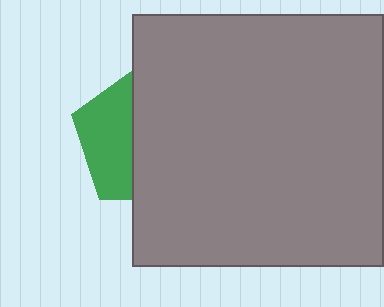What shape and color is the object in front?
The object in front is a gray square.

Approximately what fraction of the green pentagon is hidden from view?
Roughly 62% of the green pentagon is hidden behind the gray square.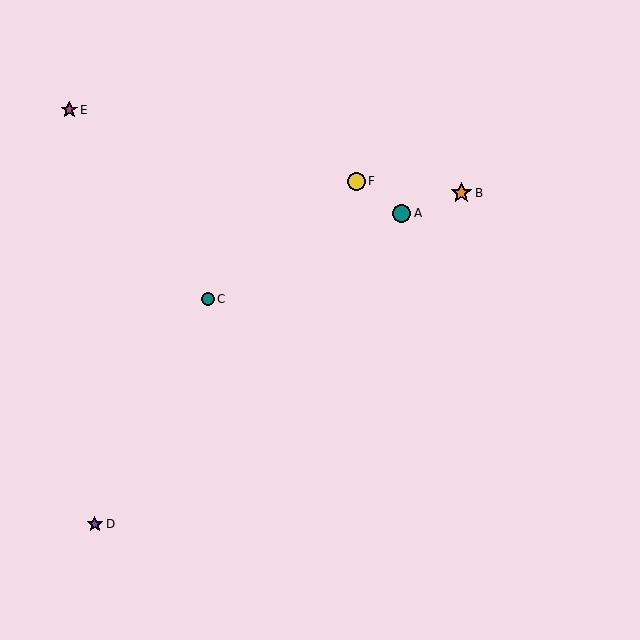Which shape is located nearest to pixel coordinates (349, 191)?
The yellow circle (labeled F) at (356, 181) is nearest to that location.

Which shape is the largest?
The orange star (labeled B) is the largest.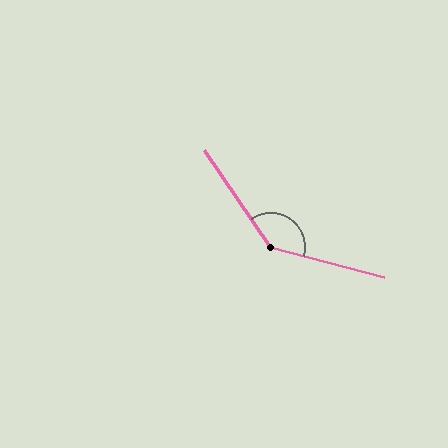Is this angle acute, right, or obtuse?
It is obtuse.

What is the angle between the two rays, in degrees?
Approximately 139 degrees.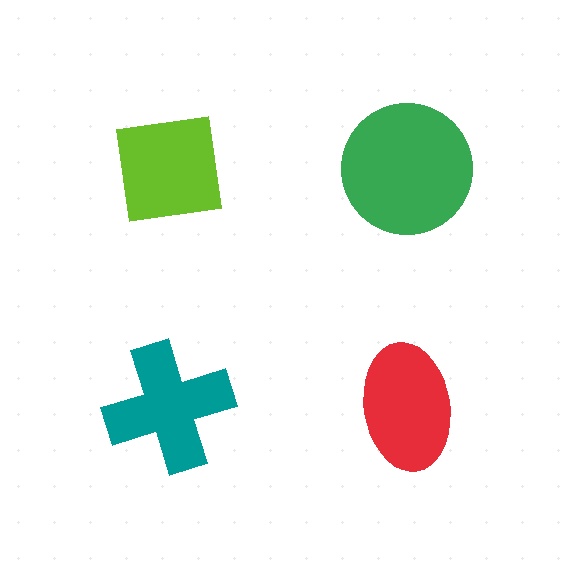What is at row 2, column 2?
A red ellipse.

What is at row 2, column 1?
A teal cross.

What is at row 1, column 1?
A lime square.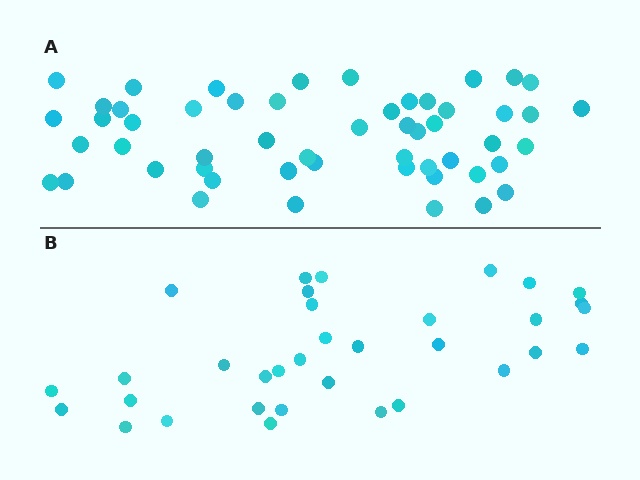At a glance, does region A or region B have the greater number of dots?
Region A (the top region) has more dots.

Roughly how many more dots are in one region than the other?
Region A has approximately 20 more dots than region B.